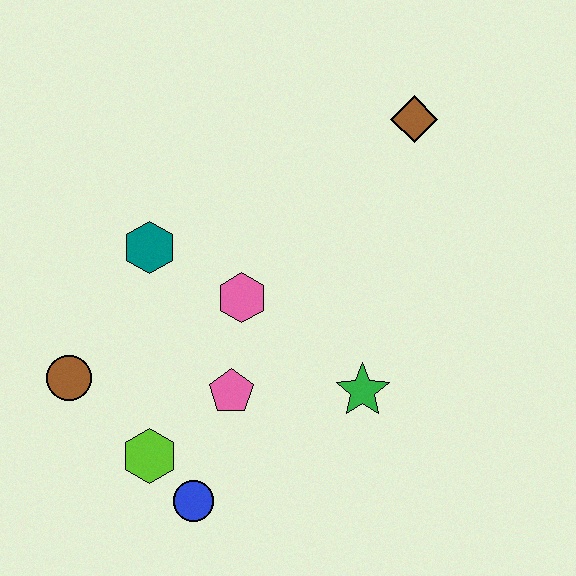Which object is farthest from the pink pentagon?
The brown diamond is farthest from the pink pentagon.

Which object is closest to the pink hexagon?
The pink pentagon is closest to the pink hexagon.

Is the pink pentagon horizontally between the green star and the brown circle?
Yes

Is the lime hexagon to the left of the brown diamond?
Yes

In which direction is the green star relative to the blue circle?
The green star is to the right of the blue circle.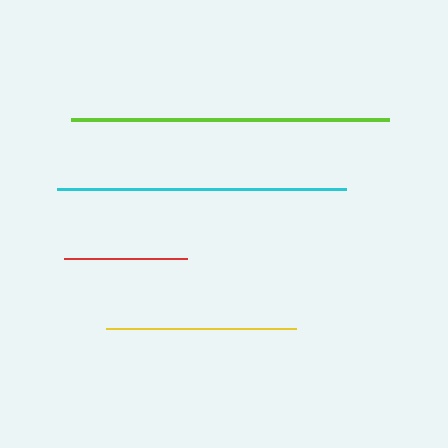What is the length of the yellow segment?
The yellow segment is approximately 189 pixels long.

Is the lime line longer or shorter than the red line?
The lime line is longer than the red line.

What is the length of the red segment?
The red segment is approximately 123 pixels long.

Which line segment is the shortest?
The red line is the shortest at approximately 123 pixels.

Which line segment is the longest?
The lime line is the longest at approximately 318 pixels.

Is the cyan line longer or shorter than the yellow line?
The cyan line is longer than the yellow line.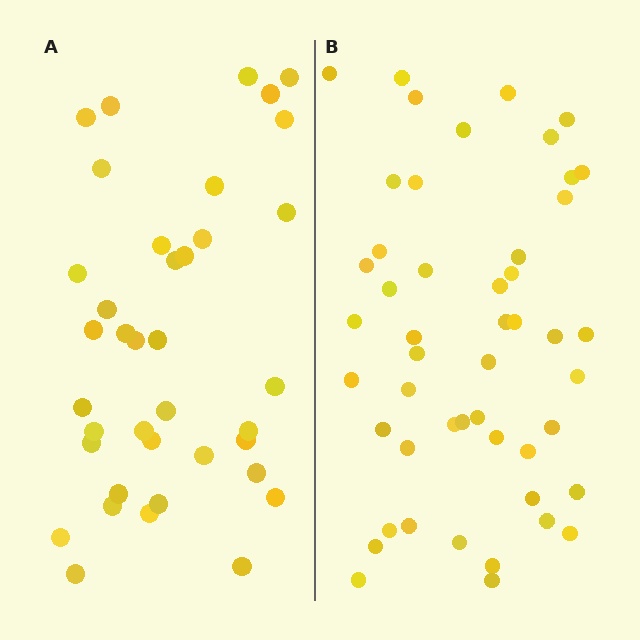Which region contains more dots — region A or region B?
Region B (the right region) has more dots.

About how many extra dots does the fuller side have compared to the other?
Region B has roughly 12 or so more dots than region A.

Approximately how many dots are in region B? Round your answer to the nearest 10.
About 50 dots. (The exact count is 49, which rounds to 50.)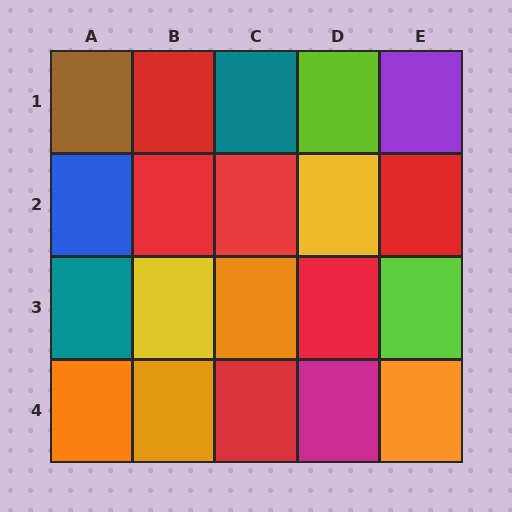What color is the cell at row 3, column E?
Lime.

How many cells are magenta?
1 cell is magenta.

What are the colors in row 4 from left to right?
Orange, orange, red, magenta, orange.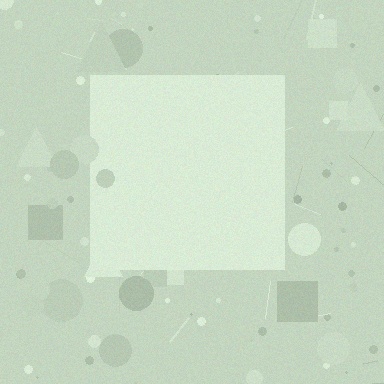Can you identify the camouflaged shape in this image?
The camouflaged shape is a square.